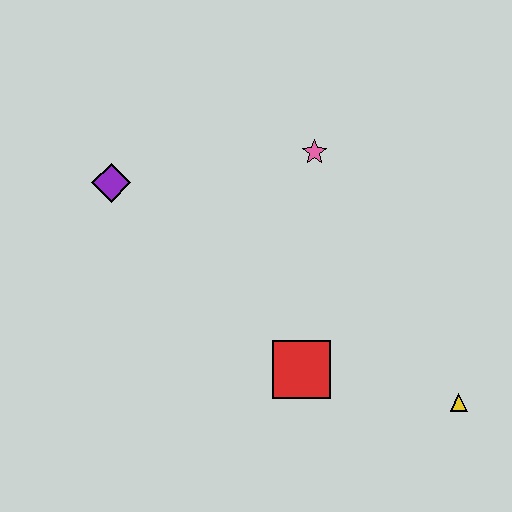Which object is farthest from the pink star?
The yellow triangle is farthest from the pink star.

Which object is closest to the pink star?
The purple diamond is closest to the pink star.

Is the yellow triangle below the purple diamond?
Yes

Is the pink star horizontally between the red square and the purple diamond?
No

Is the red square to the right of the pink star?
No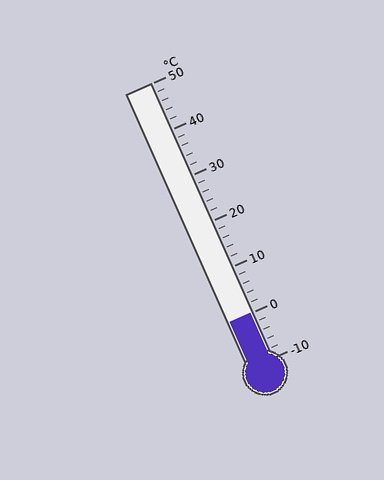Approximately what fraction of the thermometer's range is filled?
The thermometer is filled to approximately 15% of its range.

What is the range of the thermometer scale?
The thermometer scale ranges from -10°C to 50°C.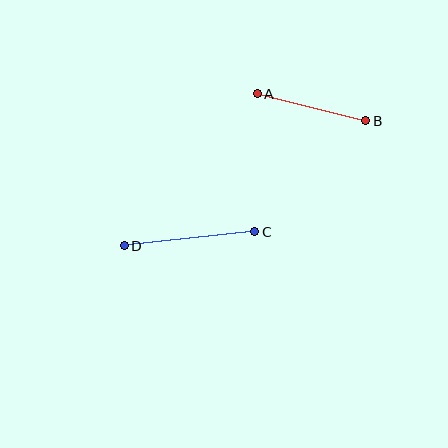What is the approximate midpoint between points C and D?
The midpoint is at approximately (189, 239) pixels.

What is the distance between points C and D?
The distance is approximately 131 pixels.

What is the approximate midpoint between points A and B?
The midpoint is at approximately (311, 107) pixels.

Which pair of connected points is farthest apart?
Points C and D are farthest apart.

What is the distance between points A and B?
The distance is approximately 112 pixels.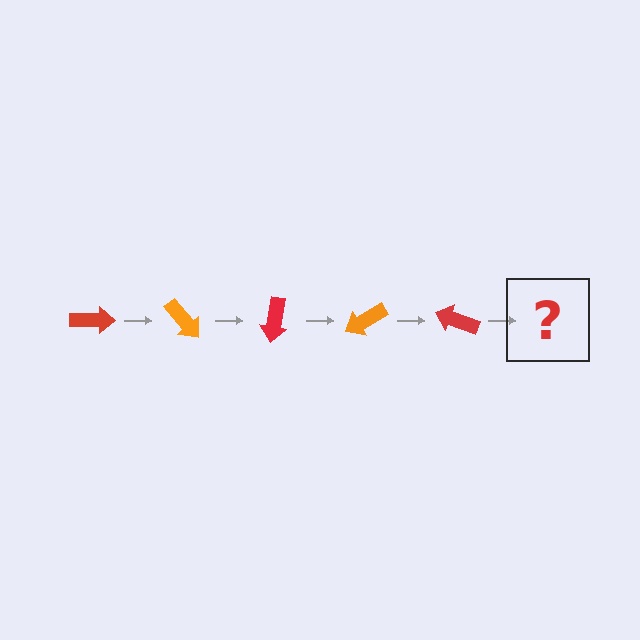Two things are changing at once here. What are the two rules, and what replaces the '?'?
The two rules are that it rotates 50 degrees each step and the color cycles through red and orange. The '?' should be an orange arrow, rotated 250 degrees from the start.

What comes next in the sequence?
The next element should be an orange arrow, rotated 250 degrees from the start.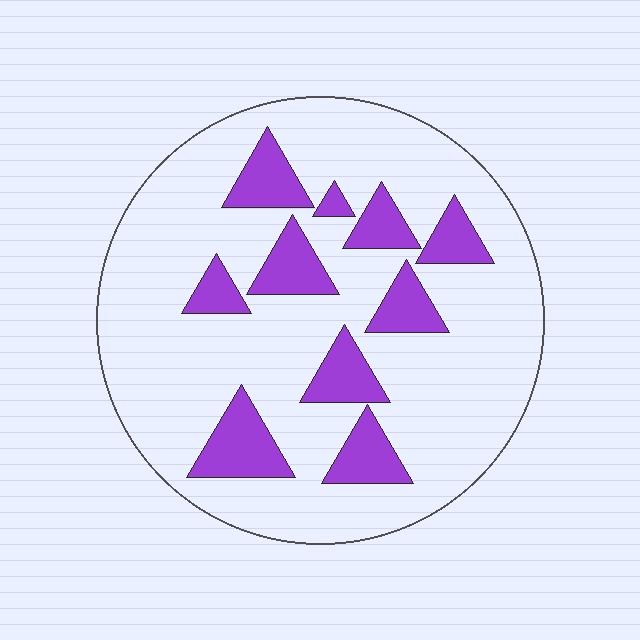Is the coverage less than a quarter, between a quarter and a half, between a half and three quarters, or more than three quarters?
Less than a quarter.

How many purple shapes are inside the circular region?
10.